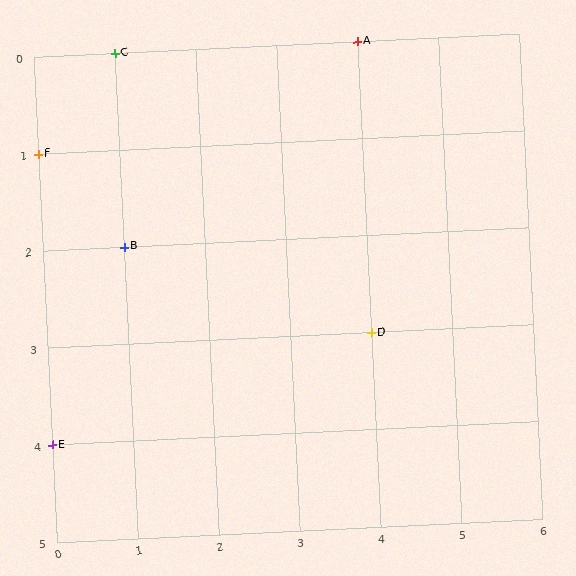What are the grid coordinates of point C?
Point C is at grid coordinates (1, 0).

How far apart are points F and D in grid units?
Points F and D are 4 columns and 2 rows apart (about 4.5 grid units diagonally).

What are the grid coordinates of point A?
Point A is at grid coordinates (4, 0).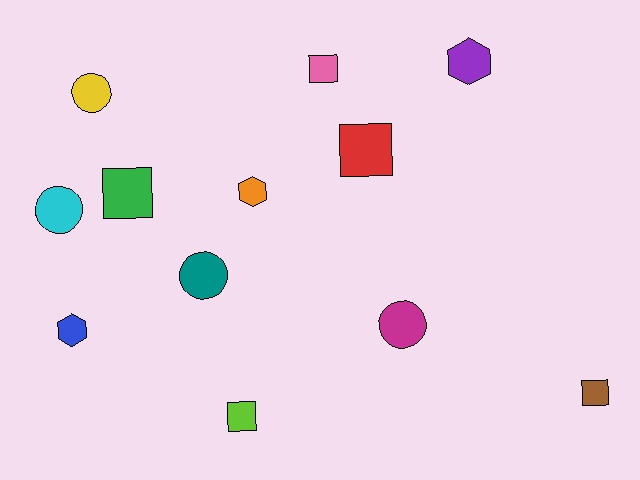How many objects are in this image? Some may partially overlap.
There are 12 objects.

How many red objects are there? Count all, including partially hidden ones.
There is 1 red object.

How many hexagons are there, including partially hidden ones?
There are 3 hexagons.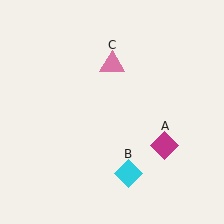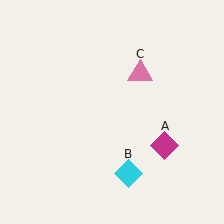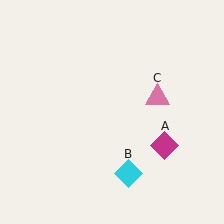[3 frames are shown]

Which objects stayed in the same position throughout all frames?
Magenta diamond (object A) and cyan diamond (object B) remained stationary.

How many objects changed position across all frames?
1 object changed position: pink triangle (object C).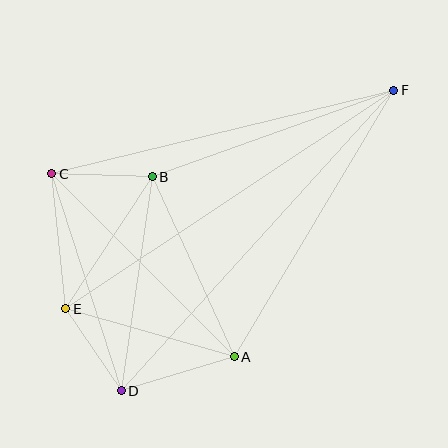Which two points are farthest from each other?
Points D and F are farthest from each other.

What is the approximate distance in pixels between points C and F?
The distance between C and F is approximately 352 pixels.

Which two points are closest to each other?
Points D and E are closest to each other.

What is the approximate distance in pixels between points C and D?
The distance between C and D is approximately 228 pixels.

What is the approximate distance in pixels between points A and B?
The distance between A and B is approximately 198 pixels.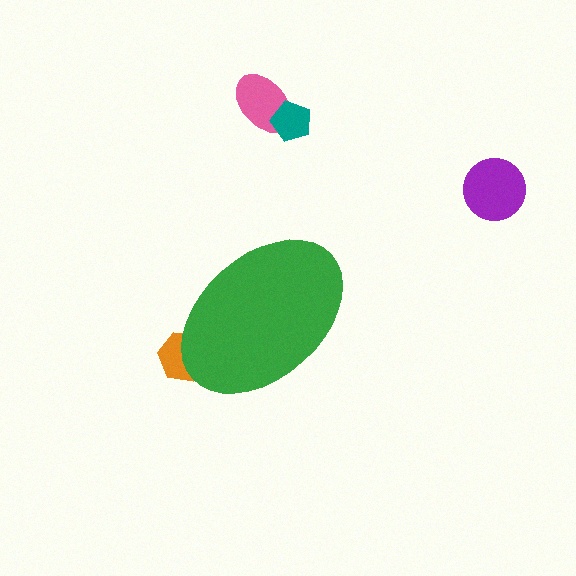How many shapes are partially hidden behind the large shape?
1 shape is partially hidden.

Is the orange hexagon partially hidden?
Yes, the orange hexagon is partially hidden behind the green ellipse.